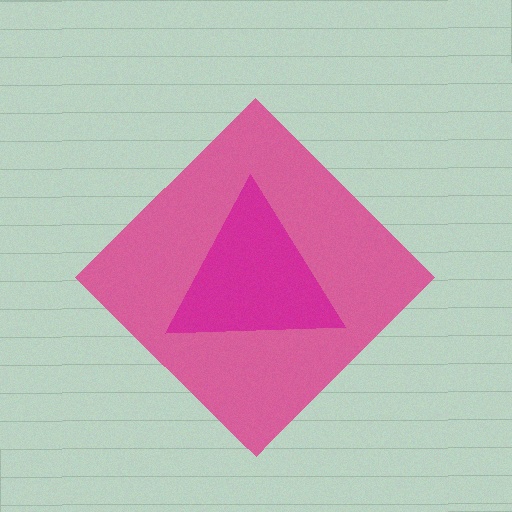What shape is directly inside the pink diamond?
The magenta triangle.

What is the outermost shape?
The pink diamond.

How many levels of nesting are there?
2.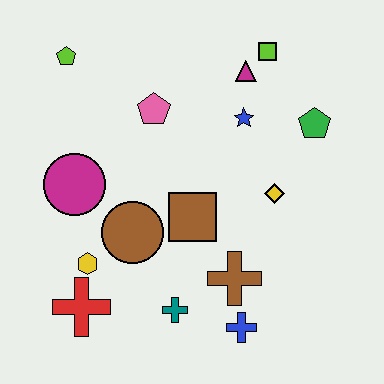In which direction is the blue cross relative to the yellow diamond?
The blue cross is below the yellow diamond.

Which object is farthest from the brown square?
The lime pentagon is farthest from the brown square.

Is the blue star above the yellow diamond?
Yes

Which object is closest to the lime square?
The magenta triangle is closest to the lime square.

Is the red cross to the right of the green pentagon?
No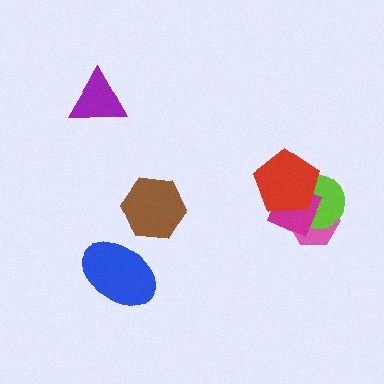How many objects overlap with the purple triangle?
0 objects overlap with the purple triangle.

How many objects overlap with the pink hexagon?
3 objects overlap with the pink hexagon.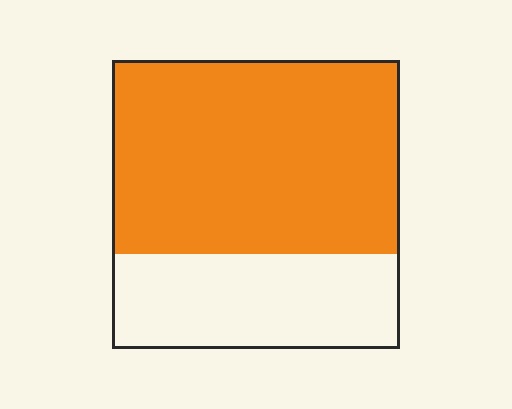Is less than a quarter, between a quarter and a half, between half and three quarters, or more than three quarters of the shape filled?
Between half and three quarters.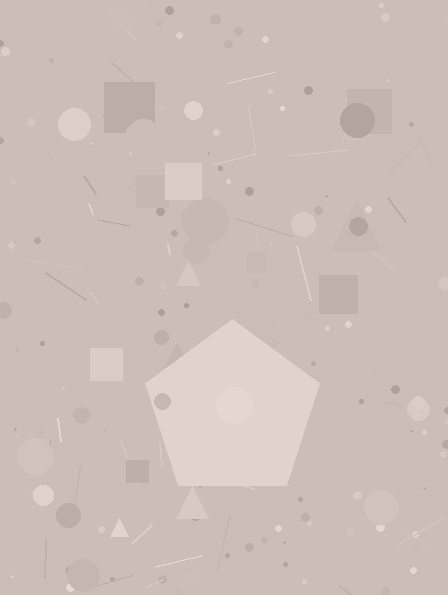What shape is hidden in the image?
A pentagon is hidden in the image.